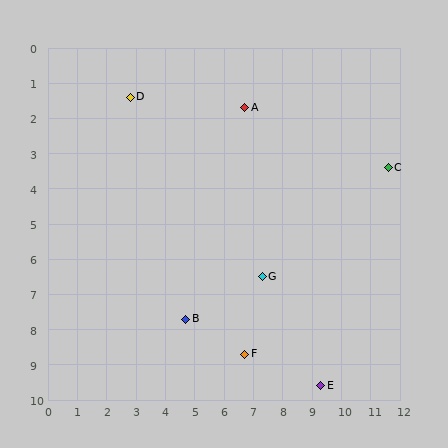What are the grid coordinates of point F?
Point F is at approximately (6.7, 8.7).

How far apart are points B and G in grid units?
Points B and G are about 2.9 grid units apart.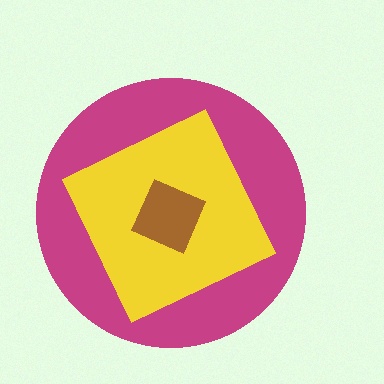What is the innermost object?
The brown square.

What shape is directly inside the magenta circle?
The yellow diamond.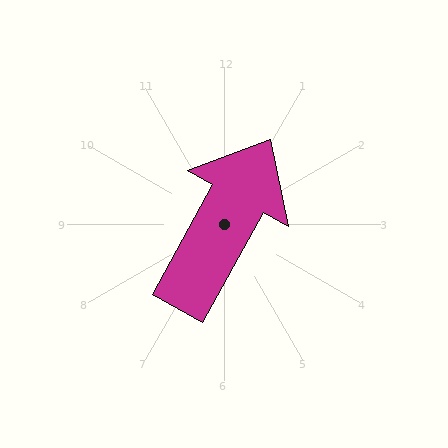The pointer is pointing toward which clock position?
Roughly 1 o'clock.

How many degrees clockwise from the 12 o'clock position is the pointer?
Approximately 29 degrees.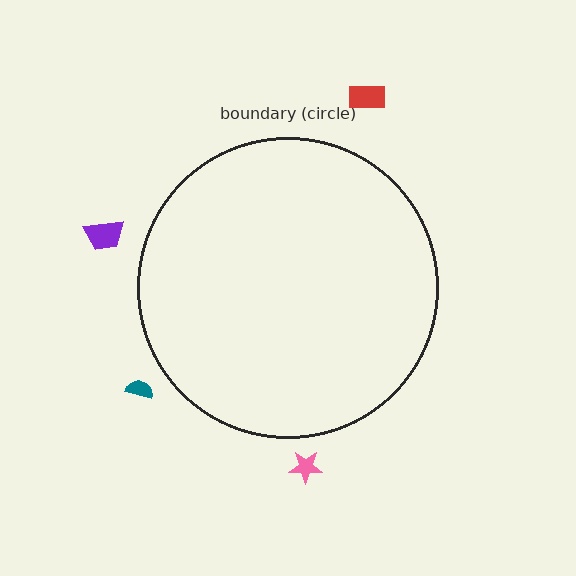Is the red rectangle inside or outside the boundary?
Outside.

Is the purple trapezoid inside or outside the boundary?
Outside.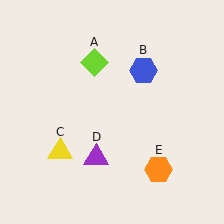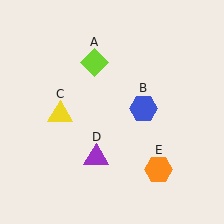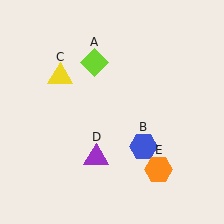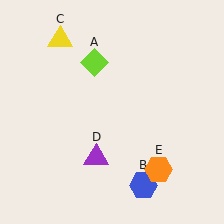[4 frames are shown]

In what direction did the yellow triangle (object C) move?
The yellow triangle (object C) moved up.